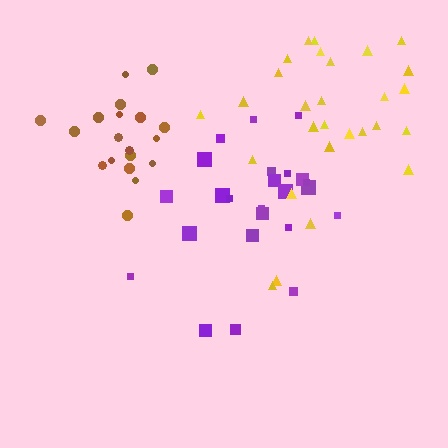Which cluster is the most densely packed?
Brown.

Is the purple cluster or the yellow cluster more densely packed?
Purple.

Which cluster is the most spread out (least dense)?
Yellow.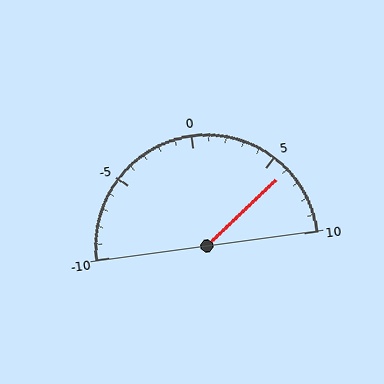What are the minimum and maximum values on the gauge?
The gauge ranges from -10 to 10.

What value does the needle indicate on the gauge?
The needle indicates approximately 6.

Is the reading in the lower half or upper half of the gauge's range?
The reading is in the upper half of the range (-10 to 10).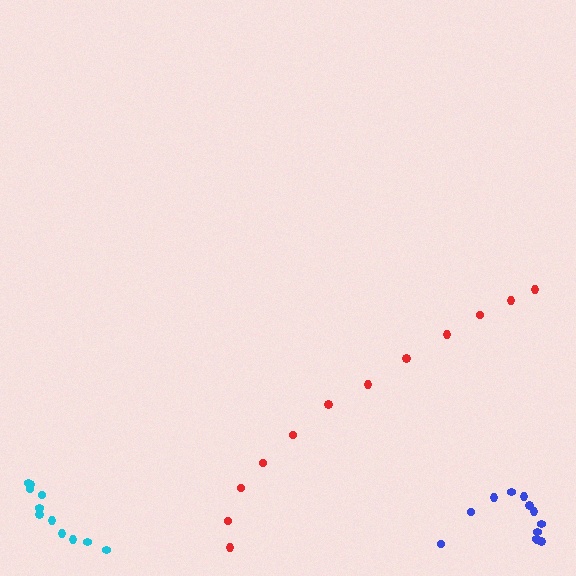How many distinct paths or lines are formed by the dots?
There are 3 distinct paths.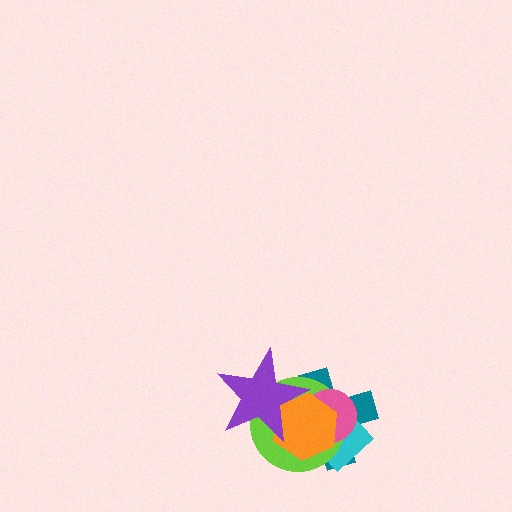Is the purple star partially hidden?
No, no other shape covers it.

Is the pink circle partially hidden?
Yes, it is partially covered by another shape.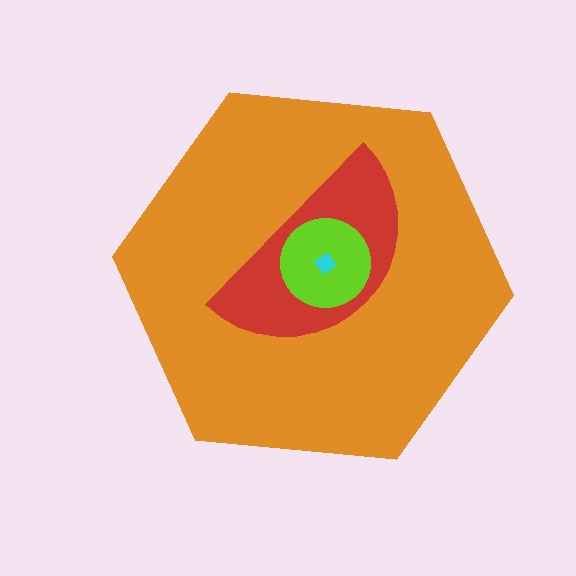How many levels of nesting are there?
4.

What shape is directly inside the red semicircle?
The lime circle.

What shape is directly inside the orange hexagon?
The red semicircle.